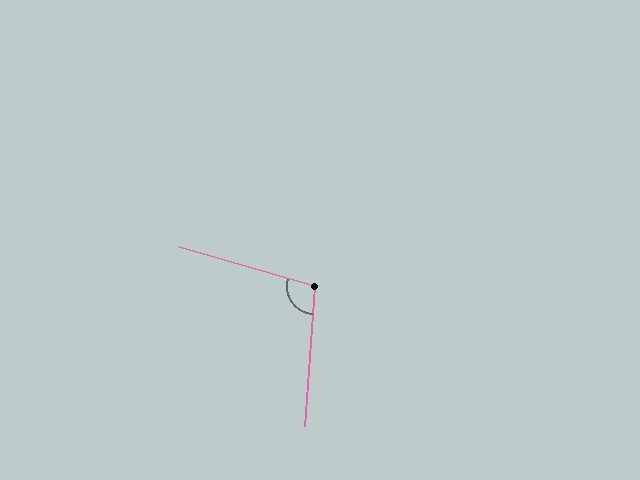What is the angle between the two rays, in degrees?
Approximately 102 degrees.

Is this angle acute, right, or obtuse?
It is obtuse.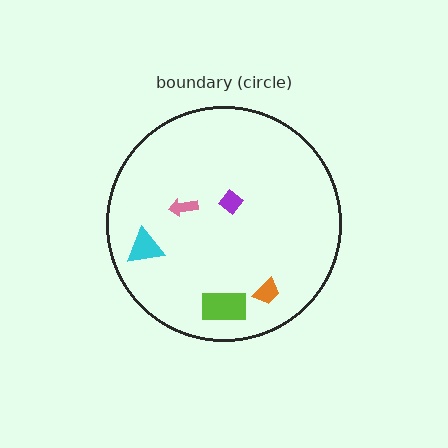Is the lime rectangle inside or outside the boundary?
Inside.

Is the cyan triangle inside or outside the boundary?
Inside.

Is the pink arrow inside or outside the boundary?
Inside.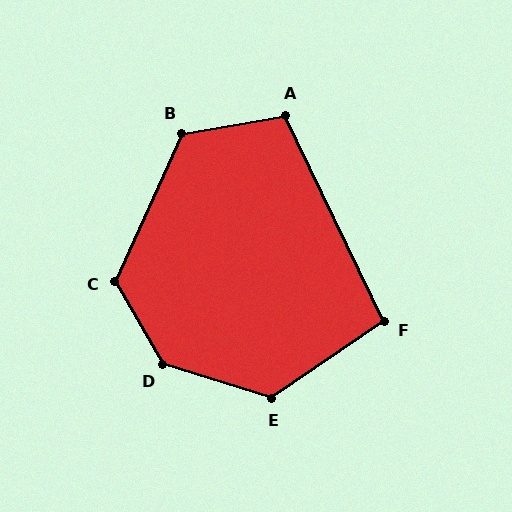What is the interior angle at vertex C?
Approximately 126 degrees (obtuse).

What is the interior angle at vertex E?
Approximately 128 degrees (obtuse).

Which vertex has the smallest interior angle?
F, at approximately 99 degrees.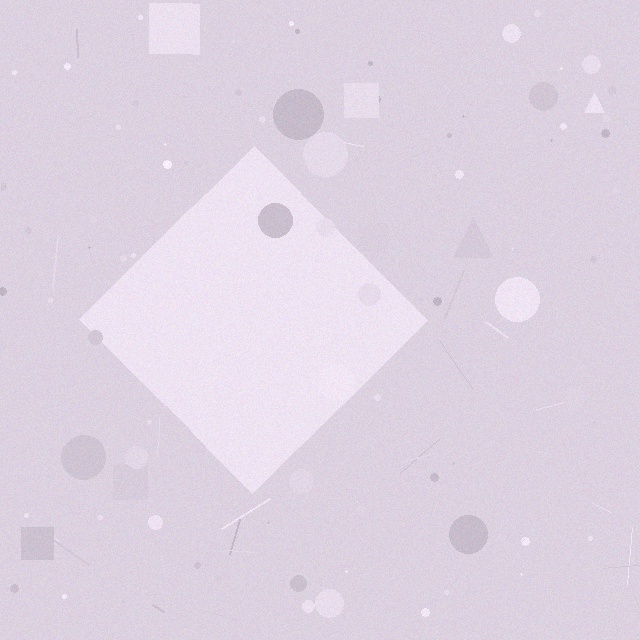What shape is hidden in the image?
A diamond is hidden in the image.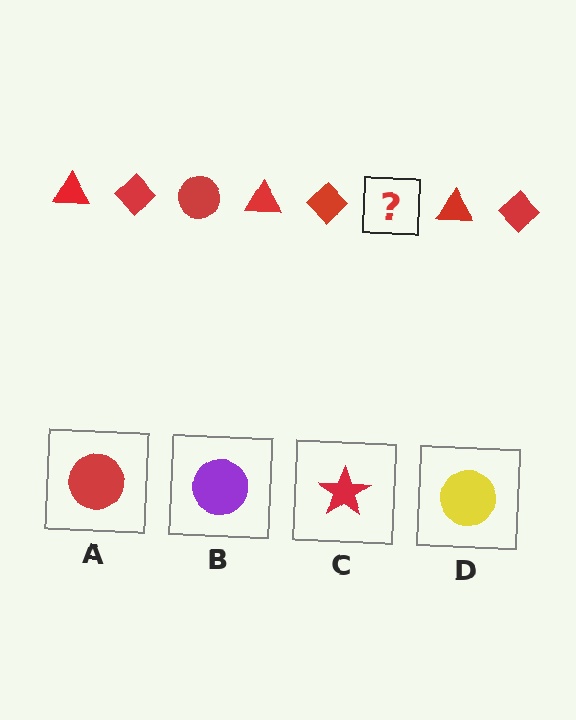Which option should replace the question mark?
Option A.